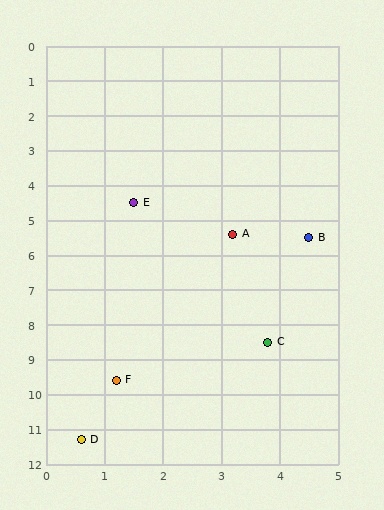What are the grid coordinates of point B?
Point B is at approximately (4.5, 5.5).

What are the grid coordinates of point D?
Point D is at approximately (0.6, 11.3).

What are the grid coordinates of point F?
Point F is at approximately (1.2, 9.6).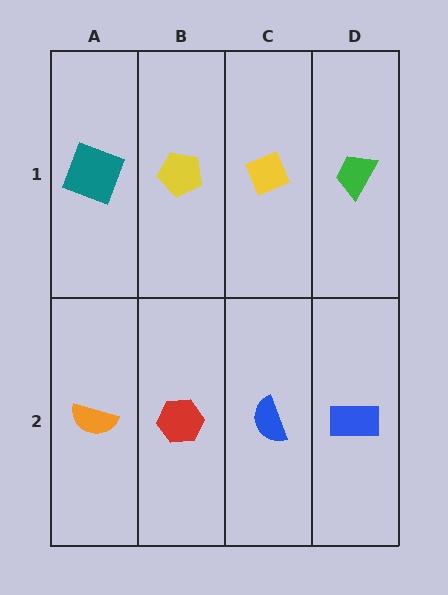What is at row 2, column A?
An orange semicircle.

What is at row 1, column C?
A yellow diamond.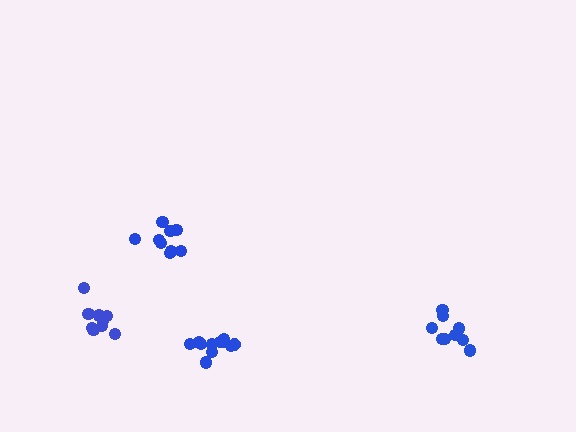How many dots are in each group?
Group 1: 9 dots, Group 2: 9 dots, Group 3: 9 dots, Group 4: 11 dots (38 total).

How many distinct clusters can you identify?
There are 4 distinct clusters.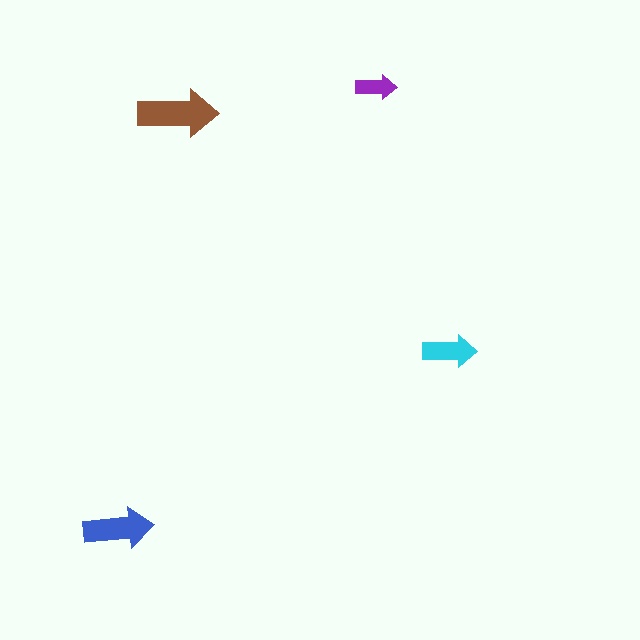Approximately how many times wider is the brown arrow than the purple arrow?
About 2 times wider.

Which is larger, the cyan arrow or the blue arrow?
The blue one.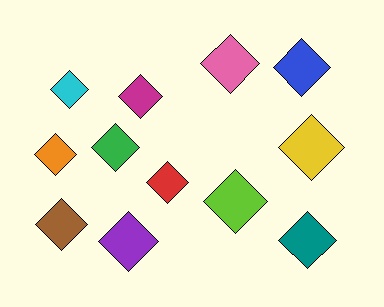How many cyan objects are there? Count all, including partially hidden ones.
There is 1 cyan object.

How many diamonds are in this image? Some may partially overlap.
There are 12 diamonds.